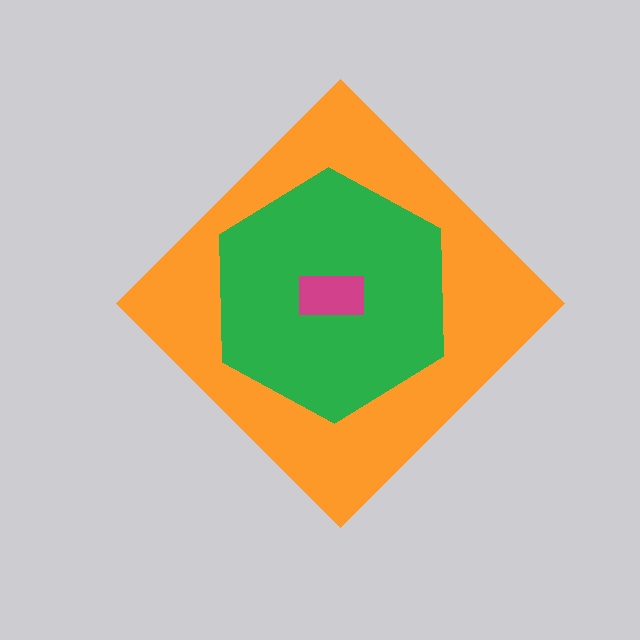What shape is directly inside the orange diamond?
The green hexagon.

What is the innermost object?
The magenta rectangle.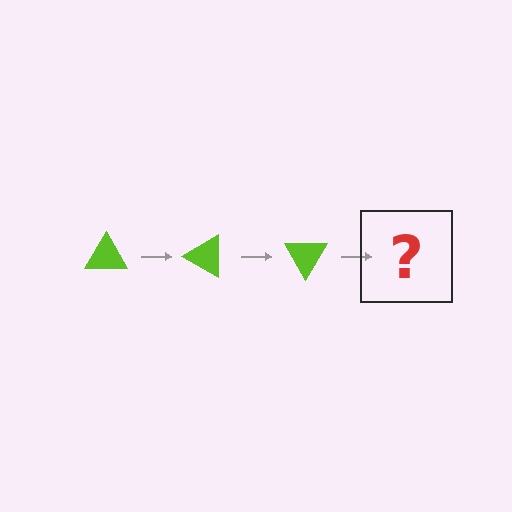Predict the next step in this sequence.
The next step is a lime triangle rotated 90 degrees.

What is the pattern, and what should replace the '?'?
The pattern is that the triangle rotates 30 degrees each step. The '?' should be a lime triangle rotated 90 degrees.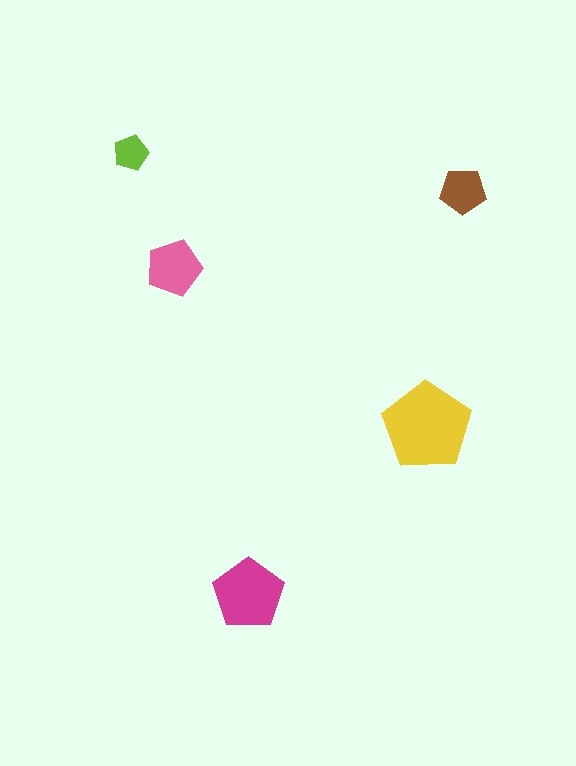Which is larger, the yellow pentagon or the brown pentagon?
The yellow one.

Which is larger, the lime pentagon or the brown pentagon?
The brown one.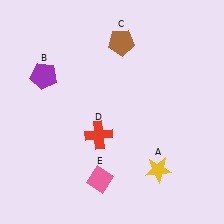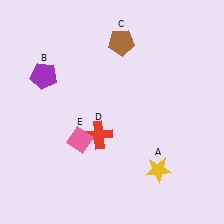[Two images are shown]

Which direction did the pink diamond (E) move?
The pink diamond (E) moved up.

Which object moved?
The pink diamond (E) moved up.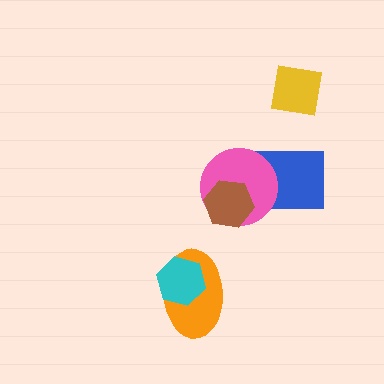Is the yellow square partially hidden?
No, no other shape covers it.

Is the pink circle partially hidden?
Yes, it is partially covered by another shape.